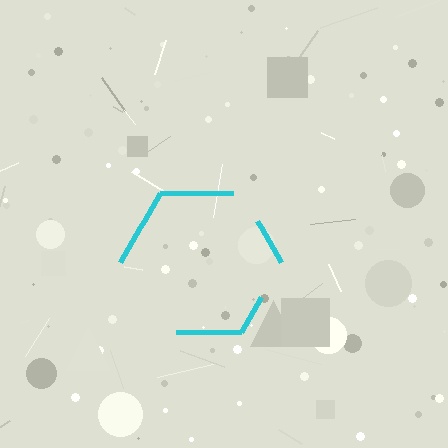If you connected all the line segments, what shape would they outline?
They would outline a hexagon.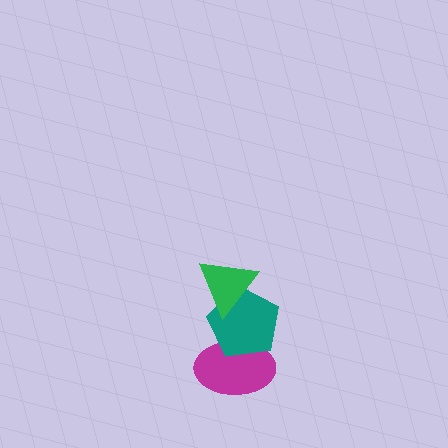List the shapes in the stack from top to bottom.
From top to bottom: the green triangle, the teal pentagon, the magenta ellipse.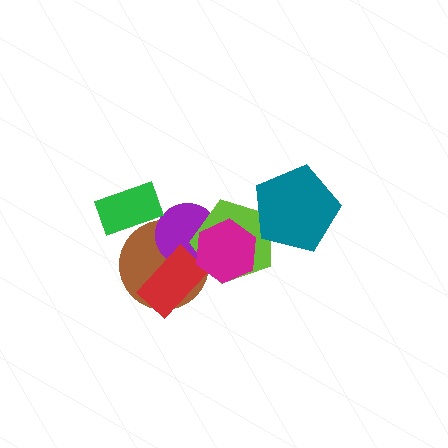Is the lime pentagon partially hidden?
Yes, it is partially covered by another shape.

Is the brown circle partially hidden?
Yes, it is partially covered by another shape.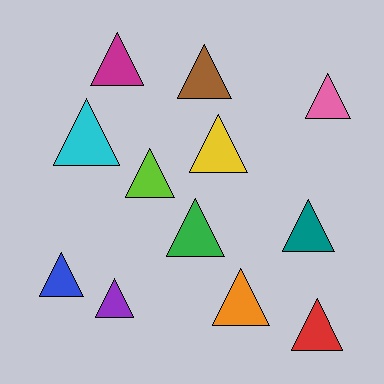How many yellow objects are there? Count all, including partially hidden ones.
There is 1 yellow object.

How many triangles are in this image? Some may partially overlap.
There are 12 triangles.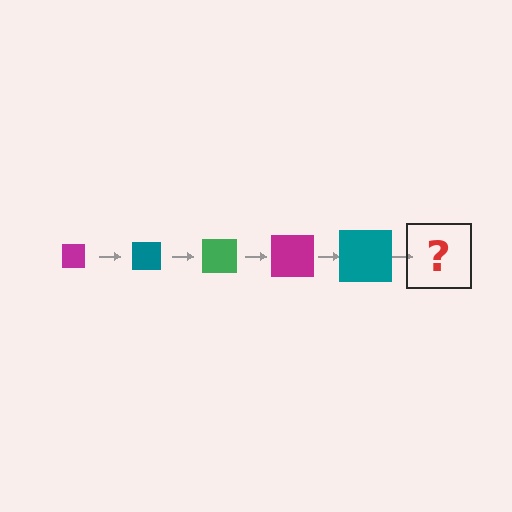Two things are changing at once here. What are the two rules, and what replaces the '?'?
The two rules are that the square grows larger each step and the color cycles through magenta, teal, and green. The '?' should be a green square, larger than the previous one.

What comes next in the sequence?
The next element should be a green square, larger than the previous one.